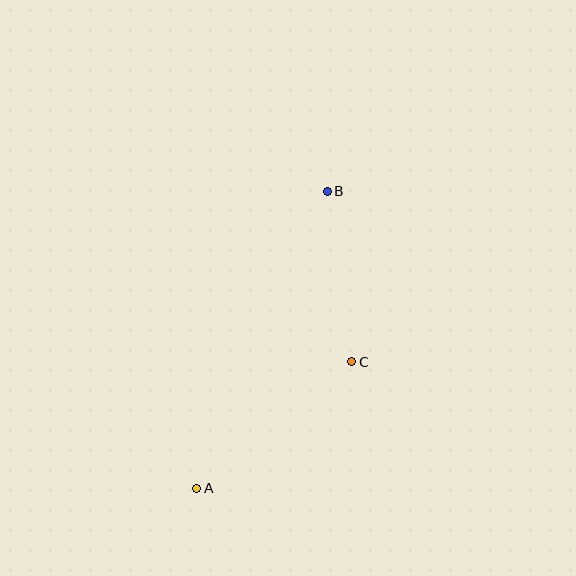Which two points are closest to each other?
Points B and C are closest to each other.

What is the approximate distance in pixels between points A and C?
The distance between A and C is approximately 200 pixels.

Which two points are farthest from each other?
Points A and B are farthest from each other.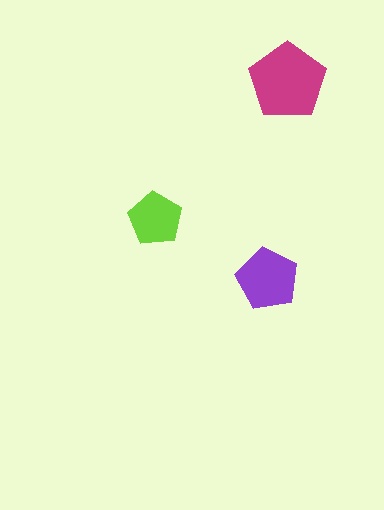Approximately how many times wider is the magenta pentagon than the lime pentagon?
About 1.5 times wider.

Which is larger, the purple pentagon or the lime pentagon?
The purple one.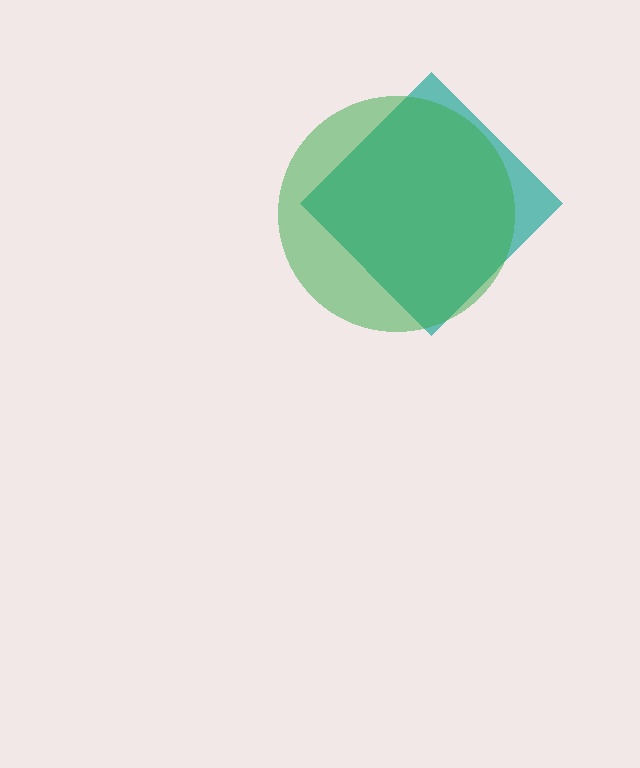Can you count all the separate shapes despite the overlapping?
Yes, there are 2 separate shapes.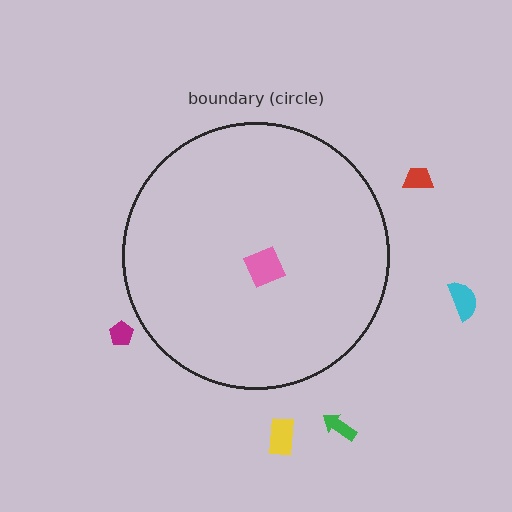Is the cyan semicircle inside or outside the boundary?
Outside.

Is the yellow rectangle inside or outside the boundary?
Outside.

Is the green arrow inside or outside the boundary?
Outside.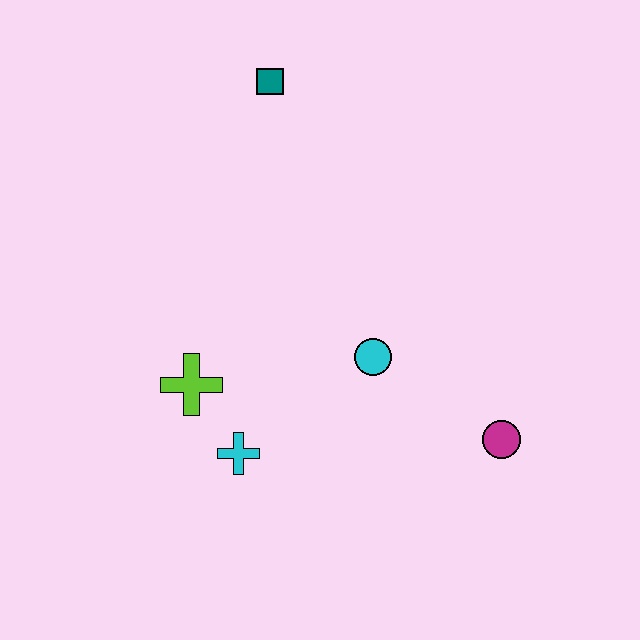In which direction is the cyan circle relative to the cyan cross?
The cyan circle is to the right of the cyan cross.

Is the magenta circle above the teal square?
No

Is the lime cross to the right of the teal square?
No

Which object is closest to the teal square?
The cyan circle is closest to the teal square.